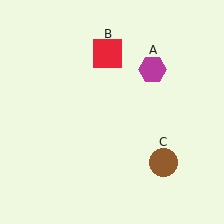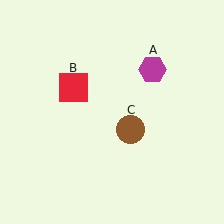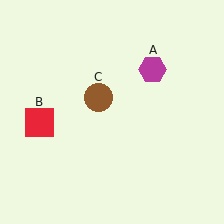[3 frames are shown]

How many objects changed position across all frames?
2 objects changed position: red square (object B), brown circle (object C).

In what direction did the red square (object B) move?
The red square (object B) moved down and to the left.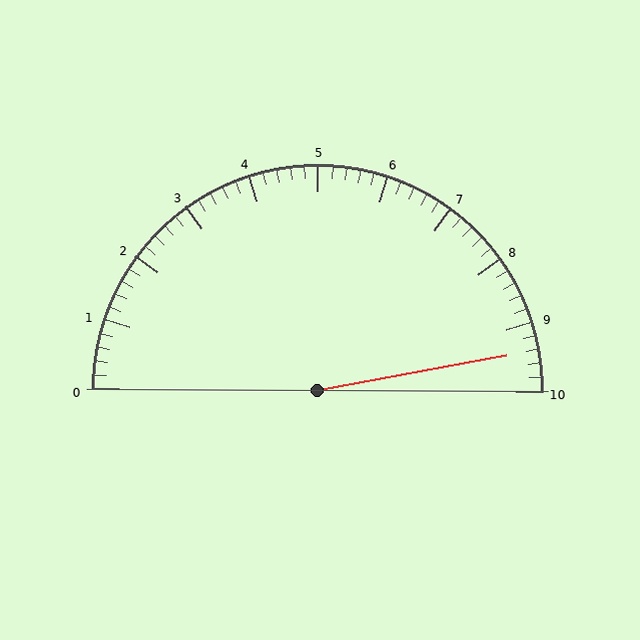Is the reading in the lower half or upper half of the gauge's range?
The reading is in the upper half of the range (0 to 10).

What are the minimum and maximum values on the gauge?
The gauge ranges from 0 to 10.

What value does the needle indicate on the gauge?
The needle indicates approximately 9.4.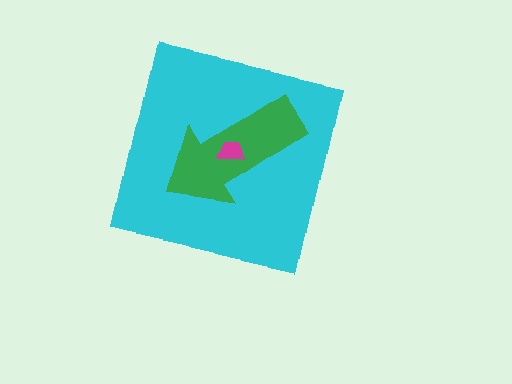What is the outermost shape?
The cyan square.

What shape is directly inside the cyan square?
The green arrow.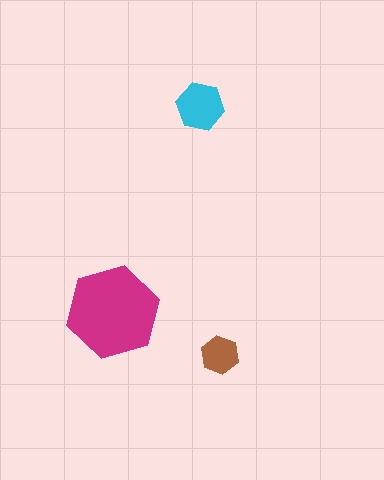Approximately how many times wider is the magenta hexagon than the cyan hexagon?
About 2 times wider.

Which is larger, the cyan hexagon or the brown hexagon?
The cyan one.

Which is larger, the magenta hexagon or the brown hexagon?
The magenta one.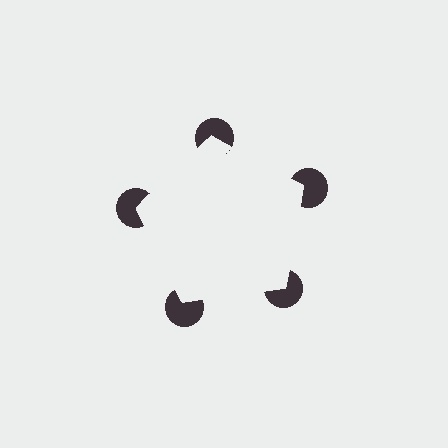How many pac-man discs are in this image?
There are 5 — one at each vertex of the illusory pentagon.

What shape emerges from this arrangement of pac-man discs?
An illusory pentagon — its edges are inferred from the aligned wedge cuts in the pac-man discs, not physically drawn.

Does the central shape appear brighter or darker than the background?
It typically appears slightly brighter than the background, even though no actual brightness change is drawn.